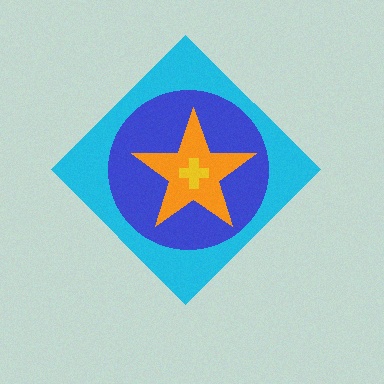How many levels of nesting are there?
4.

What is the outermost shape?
The cyan diamond.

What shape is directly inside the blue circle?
The orange star.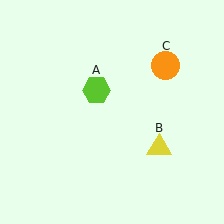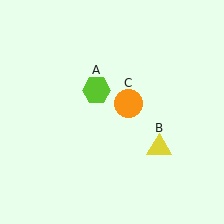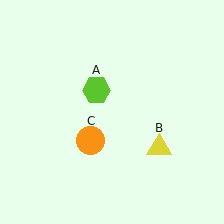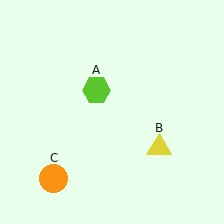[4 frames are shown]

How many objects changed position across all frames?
1 object changed position: orange circle (object C).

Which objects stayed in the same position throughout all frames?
Lime hexagon (object A) and yellow triangle (object B) remained stationary.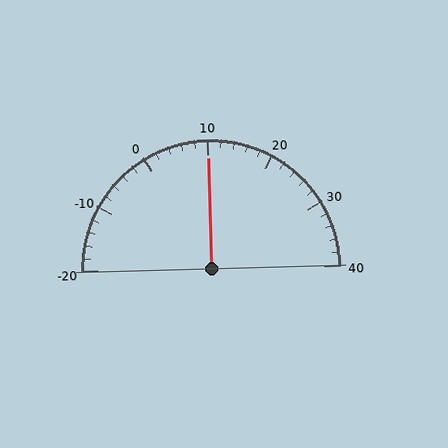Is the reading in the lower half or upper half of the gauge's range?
The reading is in the upper half of the range (-20 to 40).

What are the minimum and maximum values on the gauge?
The gauge ranges from -20 to 40.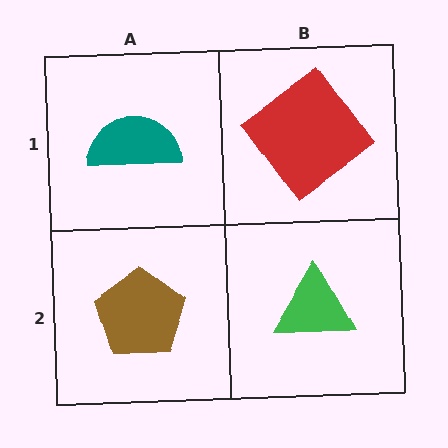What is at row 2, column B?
A green triangle.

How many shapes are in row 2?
2 shapes.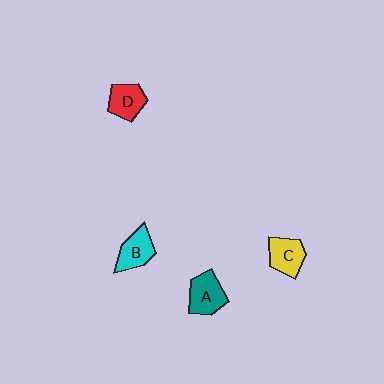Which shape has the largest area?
Shape A (teal).